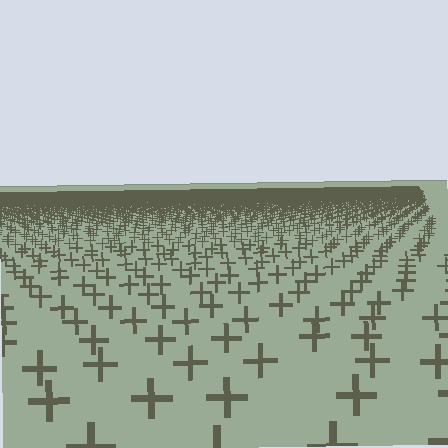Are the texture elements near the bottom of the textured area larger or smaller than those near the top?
Larger. Near the bottom, elements are closer to the viewer and appear at a bigger on-screen size.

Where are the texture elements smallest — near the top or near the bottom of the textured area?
Near the top.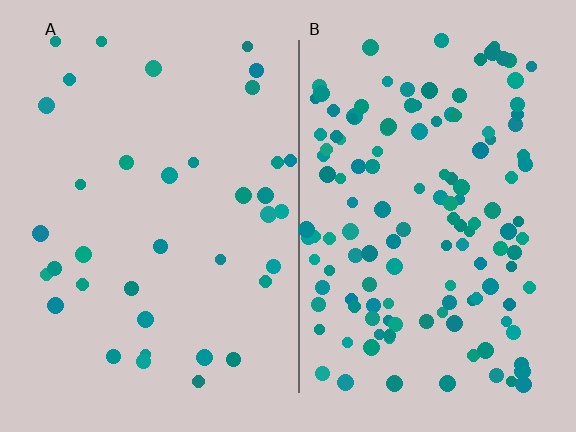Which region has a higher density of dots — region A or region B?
B (the right).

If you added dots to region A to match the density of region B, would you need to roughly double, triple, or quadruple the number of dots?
Approximately quadruple.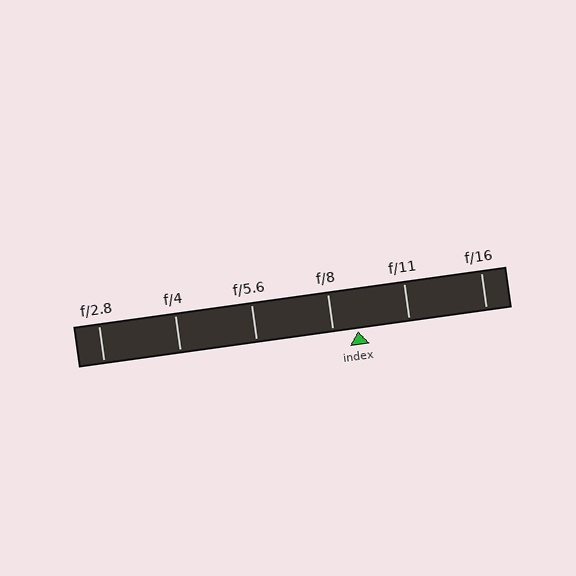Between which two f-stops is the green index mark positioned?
The index mark is between f/8 and f/11.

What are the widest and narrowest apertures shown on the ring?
The widest aperture shown is f/2.8 and the narrowest is f/16.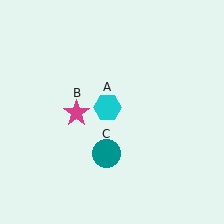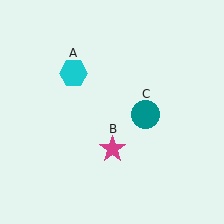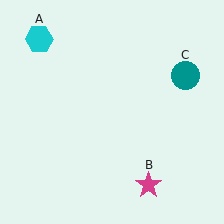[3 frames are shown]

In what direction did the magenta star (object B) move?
The magenta star (object B) moved down and to the right.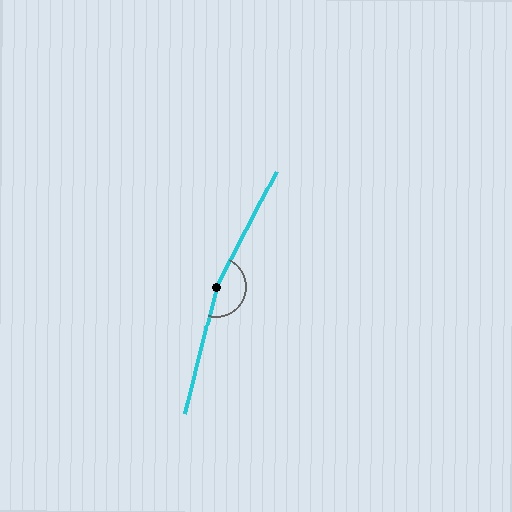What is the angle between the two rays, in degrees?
Approximately 166 degrees.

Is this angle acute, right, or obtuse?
It is obtuse.